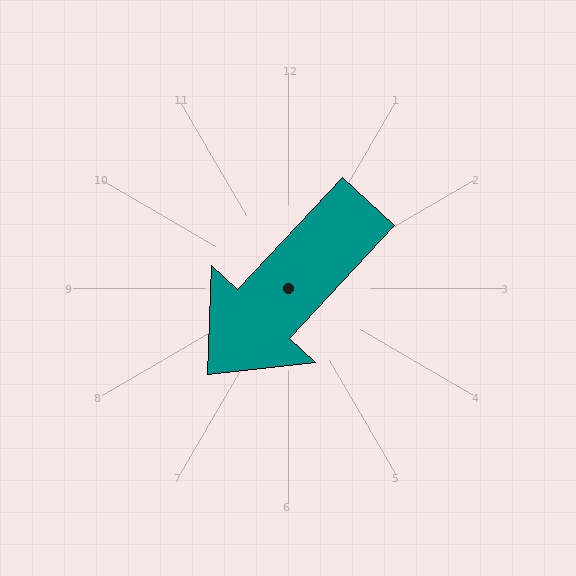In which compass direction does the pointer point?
Southwest.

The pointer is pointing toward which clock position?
Roughly 7 o'clock.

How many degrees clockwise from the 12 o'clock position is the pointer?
Approximately 223 degrees.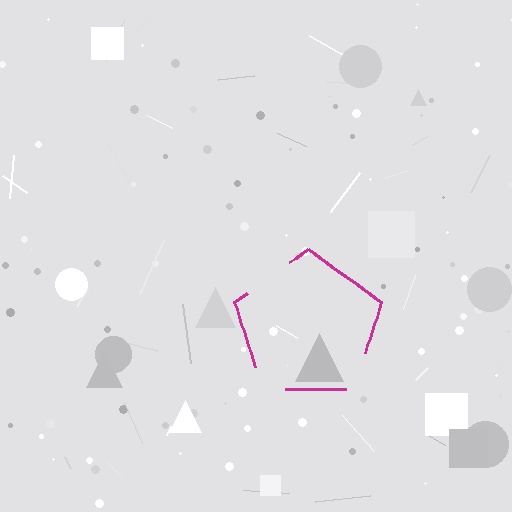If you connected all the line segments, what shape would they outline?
They would outline a pentagon.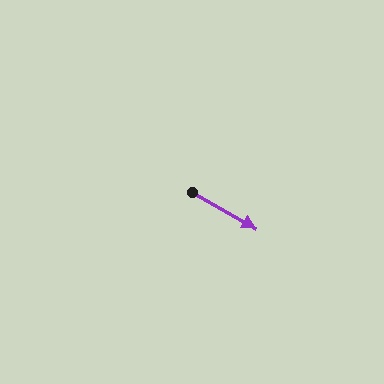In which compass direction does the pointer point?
Southeast.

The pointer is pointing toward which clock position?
Roughly 4 o'clock.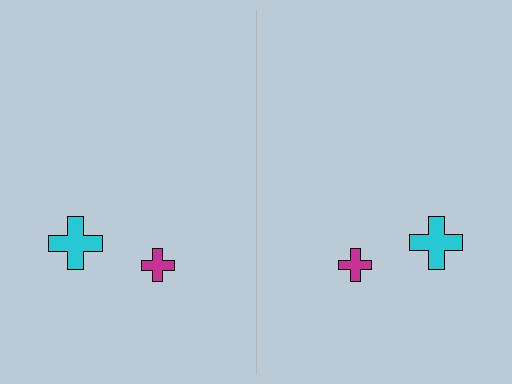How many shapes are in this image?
There are 4 shapes in this image.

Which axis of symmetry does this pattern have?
The pattern has a vertical axis of symmetry running through the center of the image.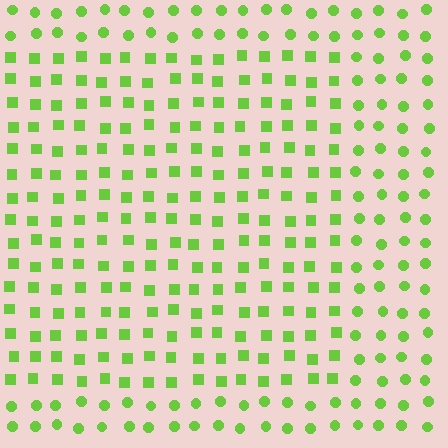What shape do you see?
I see a rectangle.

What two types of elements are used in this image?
The image uses squares inside the rectangle region and circles outside it.